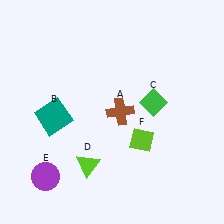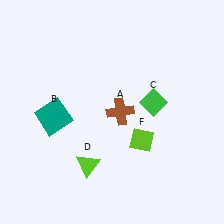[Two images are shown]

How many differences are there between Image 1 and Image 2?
There is 1 difference between the two images.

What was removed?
The purple circle (E) was removed in Image 2.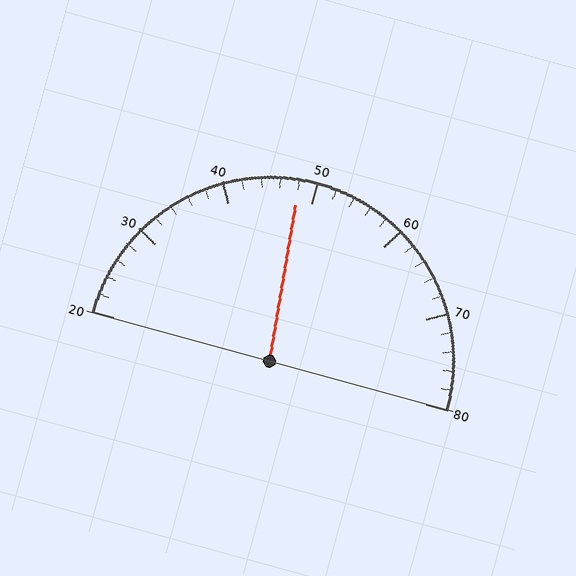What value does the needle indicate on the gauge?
The needle indicates approximately 48.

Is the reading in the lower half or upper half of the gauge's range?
The reading is in the lower half of the range (20 to 80).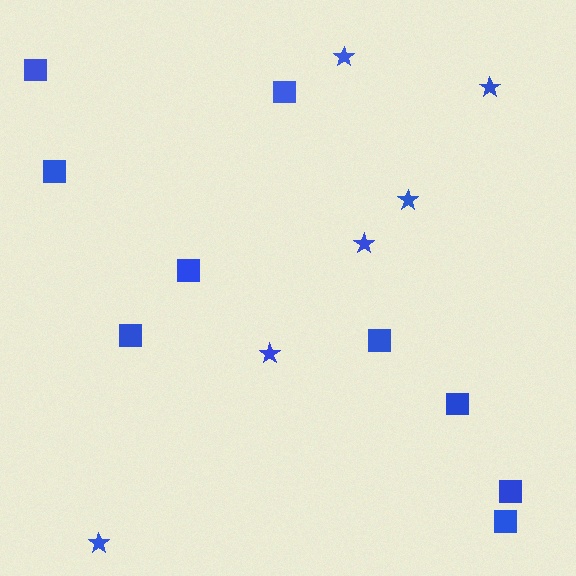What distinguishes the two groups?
There are 2 groups: one group of squares (9) and one group of stars (6).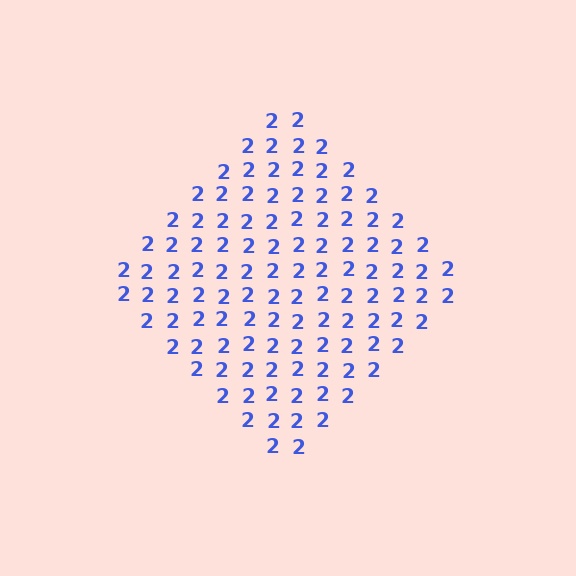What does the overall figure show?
The overall figure shows a diamond.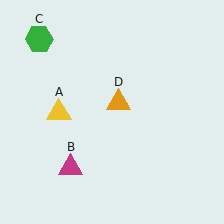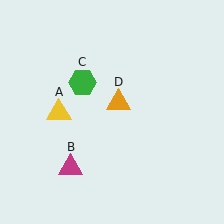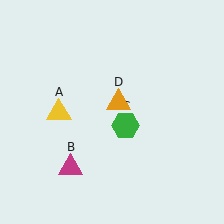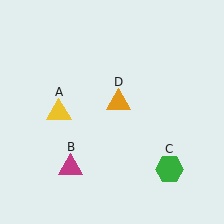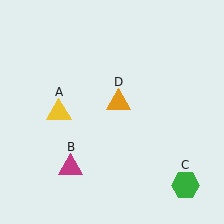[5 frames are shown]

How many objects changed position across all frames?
1 object changed position: green hexagon (object C).